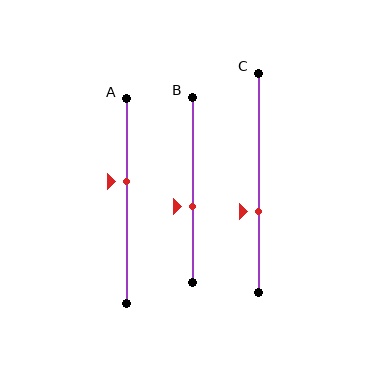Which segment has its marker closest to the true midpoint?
Segment B has its marker closest to the true midpoint.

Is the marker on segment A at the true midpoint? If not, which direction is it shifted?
No, the marker on segment A is shifted upward by about 10% of the segment length.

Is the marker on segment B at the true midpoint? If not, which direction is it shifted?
No, the marker on segment B is shifted downward by about 9% of the segment length.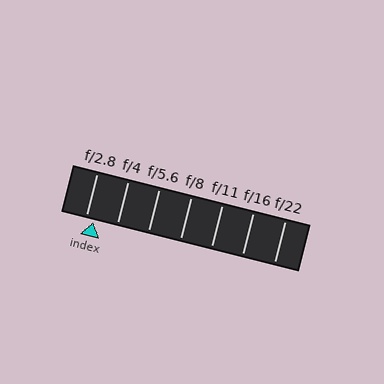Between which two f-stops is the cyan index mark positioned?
The index mark is between f/2.8 and f/4.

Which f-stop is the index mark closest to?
The index mark is closest to f/2.8.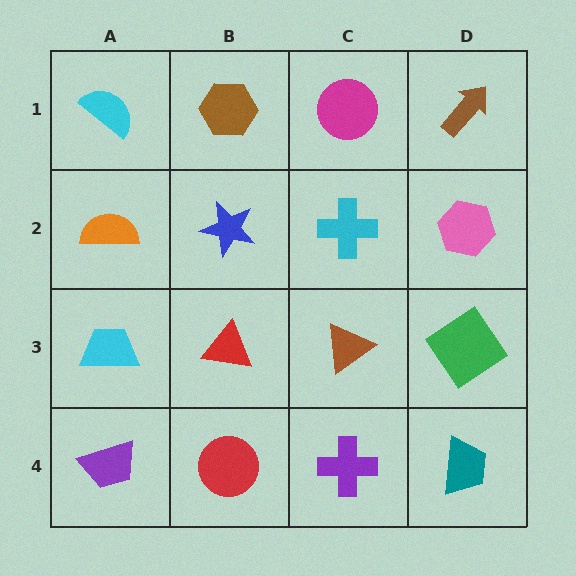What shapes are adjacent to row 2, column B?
A brown hexagon (row 1, column B), a red triangle (row 3, column B), an orange semicircle (row 2, column A), a cyan cross (row 2, column C).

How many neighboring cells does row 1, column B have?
3.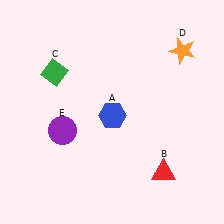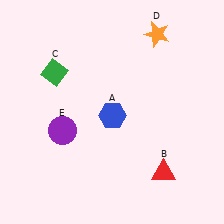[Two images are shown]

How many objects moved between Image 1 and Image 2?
1 object moved between the two images.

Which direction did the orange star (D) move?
The orange star (D) moved left.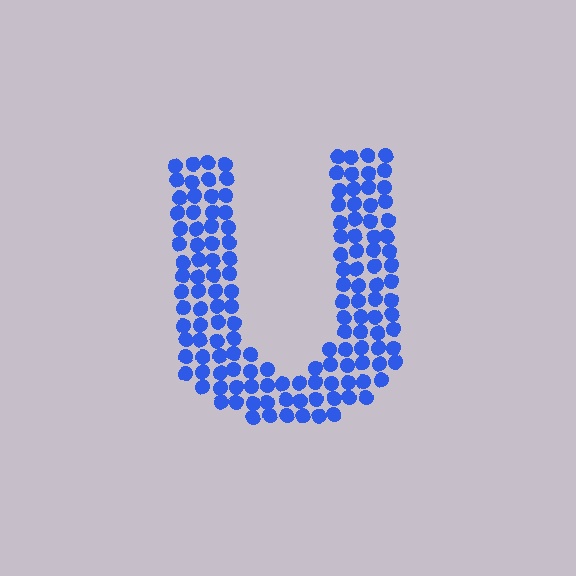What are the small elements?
The small elements are circles.